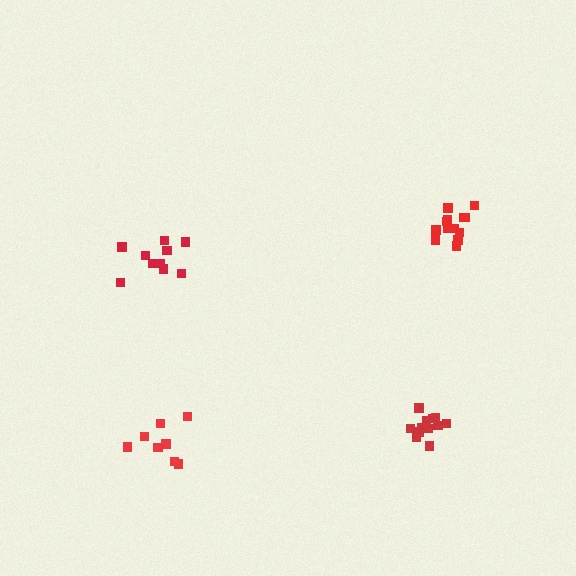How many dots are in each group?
Group 1: 10 dots, Group 2: 12 dots, Group 3: 13 dots, Group 4: 8 dots (43 total).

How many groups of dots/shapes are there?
There are 4 groups.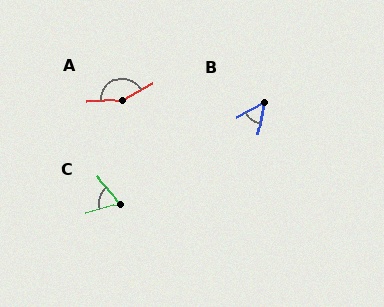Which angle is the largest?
A, at approximately 154 degrees.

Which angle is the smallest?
B, at approximately 51 degrees.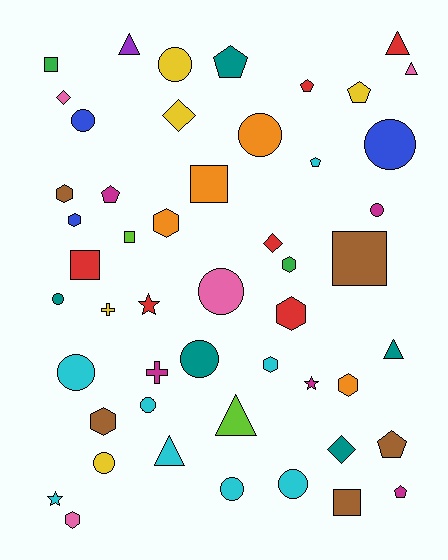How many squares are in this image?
There are 6 squares.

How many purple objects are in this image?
There is 1 purple object.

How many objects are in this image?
There are 50 objects.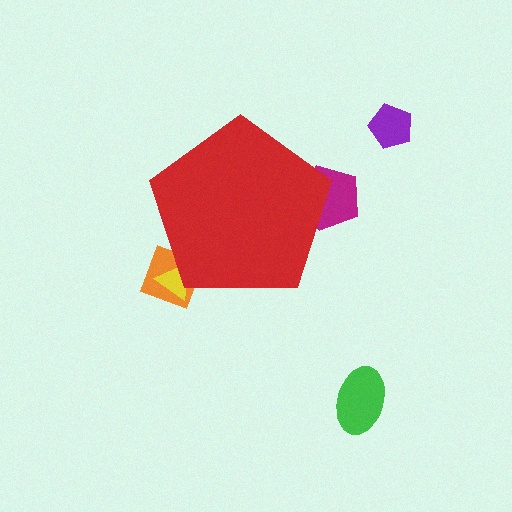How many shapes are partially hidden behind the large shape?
3 shapes are partially hidden.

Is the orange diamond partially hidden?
Yes, the orange diamond is partially hidden behind the red pentagon.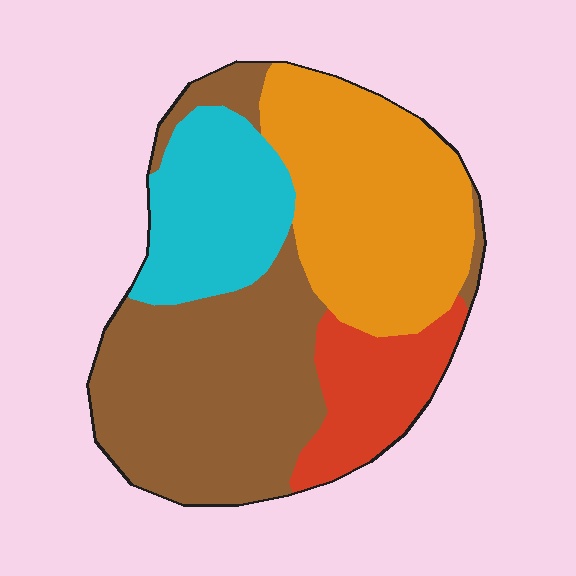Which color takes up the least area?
Red, at roughly 15%.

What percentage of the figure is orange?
Orange covers about 30% of the figure.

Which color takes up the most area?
Brown, at roughly 40%.